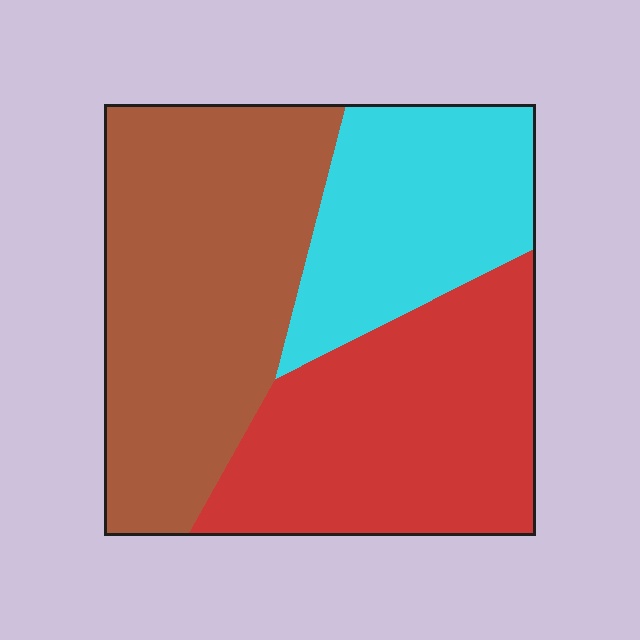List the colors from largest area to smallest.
From largest to smallest: brown, red, cyan.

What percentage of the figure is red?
Red covers around 35% of the figure.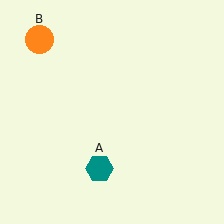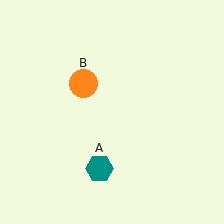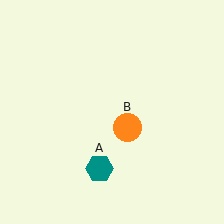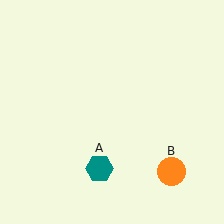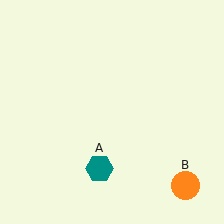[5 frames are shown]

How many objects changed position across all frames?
1 object changed position: orange circle (object B).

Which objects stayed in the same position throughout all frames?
Teal hexagon (object A) remained stationary.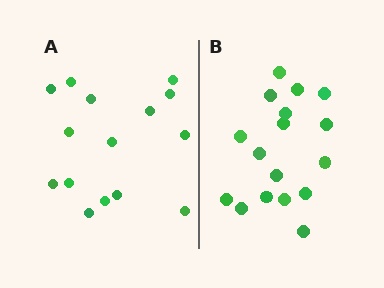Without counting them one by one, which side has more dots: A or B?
Region B (the right region) has more dots.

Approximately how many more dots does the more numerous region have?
Region B has just a few more — roughly 2 or 3 more dots than region A.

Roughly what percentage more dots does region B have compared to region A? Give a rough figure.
About 15% more.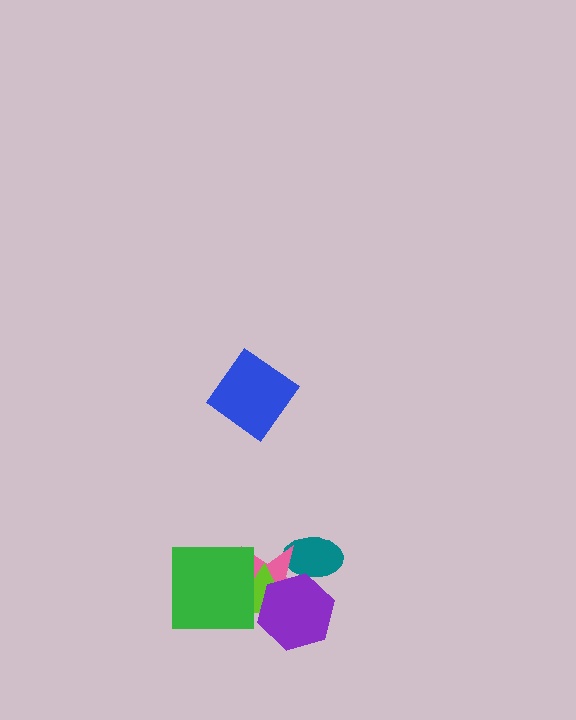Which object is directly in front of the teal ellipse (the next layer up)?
The pink star is directly in front of the teal ellipse.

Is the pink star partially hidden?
Yes, it is partially covered by another shape.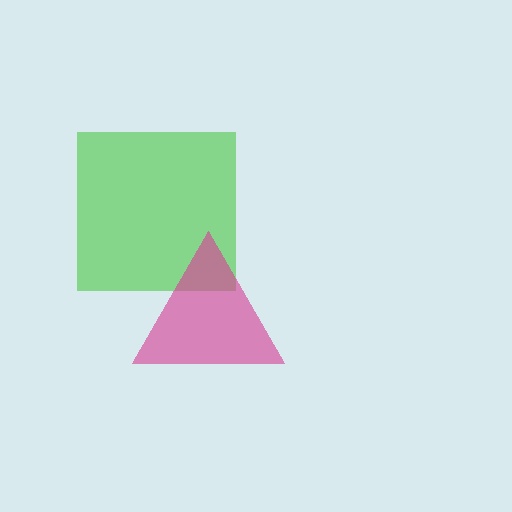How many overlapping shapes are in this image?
There are 2 overlapping shapes in the image.